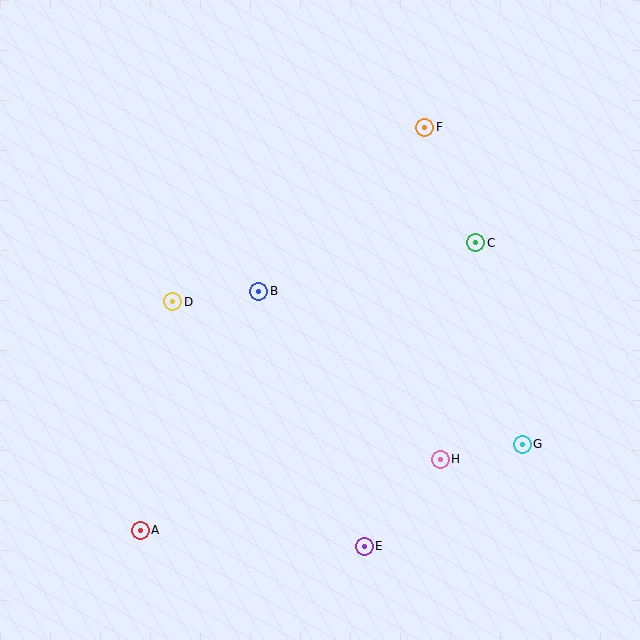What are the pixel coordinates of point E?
Point E is at (364, 546).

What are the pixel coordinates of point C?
Point C is at (476, 243).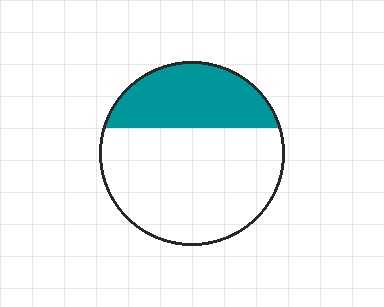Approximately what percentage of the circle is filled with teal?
Approximately 35%.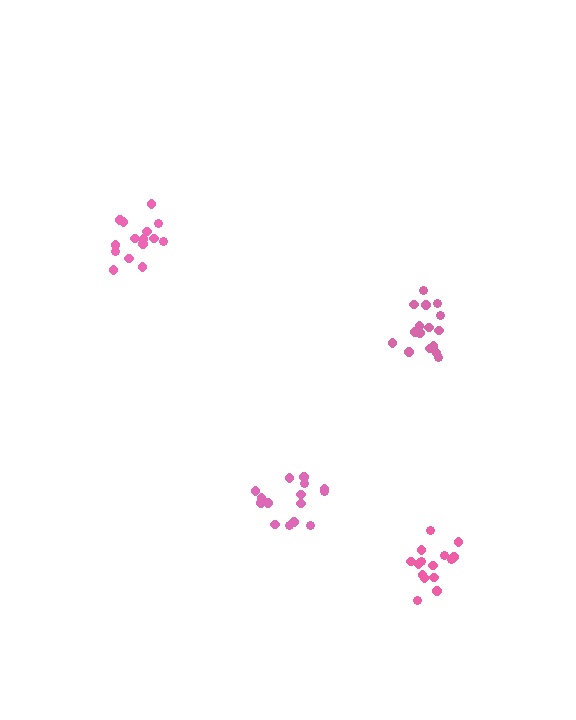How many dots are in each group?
Group 1: 16 dots, Group 2: 15 dots, Group 3: 15 dots, Group 4: 15 dots (61 total).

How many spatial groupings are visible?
There are 4 spatial groupings.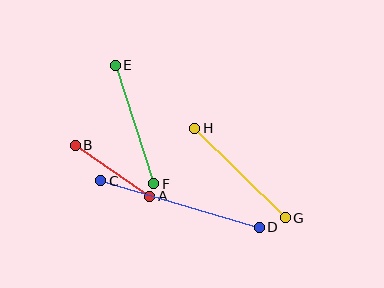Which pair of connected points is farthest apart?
Points C and D are farthest apart.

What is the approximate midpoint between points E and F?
The midpoint is at approximately (134, 124) pixels.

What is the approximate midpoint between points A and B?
The midpoint is at approximately (112, 171) pixels.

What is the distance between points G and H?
The distance is approximately 127 pixels.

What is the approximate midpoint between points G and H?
The midpoint is at approximately (240, 173) pixels.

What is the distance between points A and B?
The distance is approximately 90 pixels.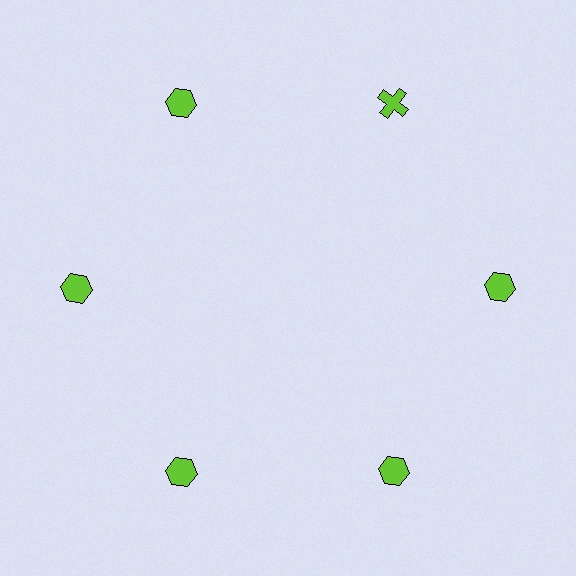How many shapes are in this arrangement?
There are 6 shapes arranged in a ring pattern.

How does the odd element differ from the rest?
It has a different shape: cross instead of hexagon.